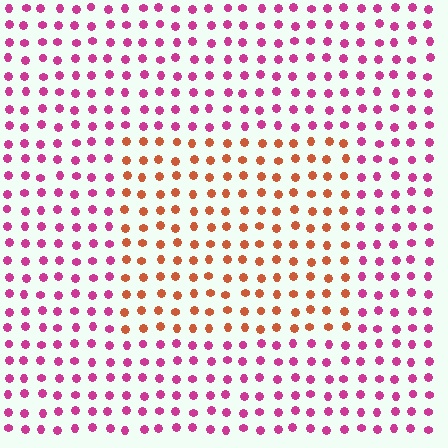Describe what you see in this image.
The image is filled with small magenta elements in a uniform arrangement. A rectangle-shaped region is visible where the elements are tinted to a slightly different hue, forming a subtle color boundary.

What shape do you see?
I see a rectangle.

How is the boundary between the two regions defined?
The boundary is defined purely by a slight shift in hue (about 52 degrees). Spacing, size, and orientation are identical on both sides.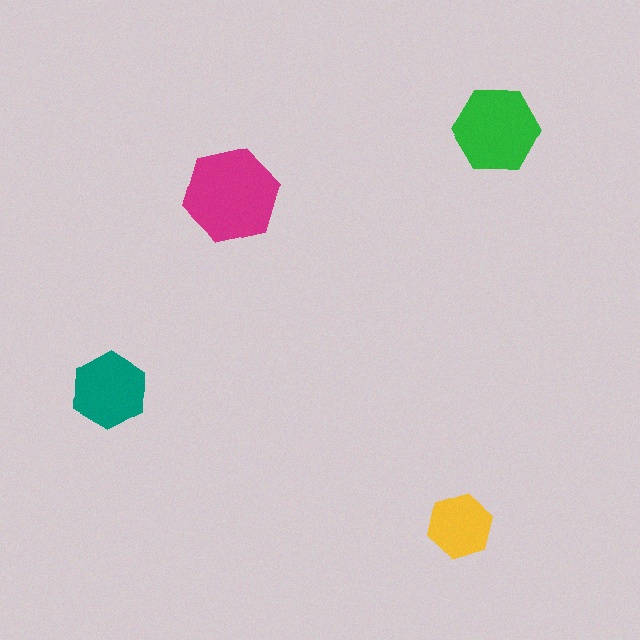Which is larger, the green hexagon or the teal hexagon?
The green one.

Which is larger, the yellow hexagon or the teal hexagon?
The teal one.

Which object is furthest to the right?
The green hexagon is rightmost.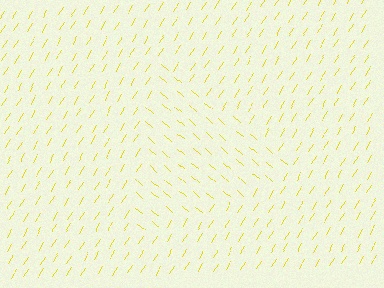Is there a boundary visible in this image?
Yes, there is a texture boundary formed by a change in line orientation.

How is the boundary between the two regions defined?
The boundary is defined purely by a change in line orientation (approximately 81 degrees difference). All lines are the same color and thickness.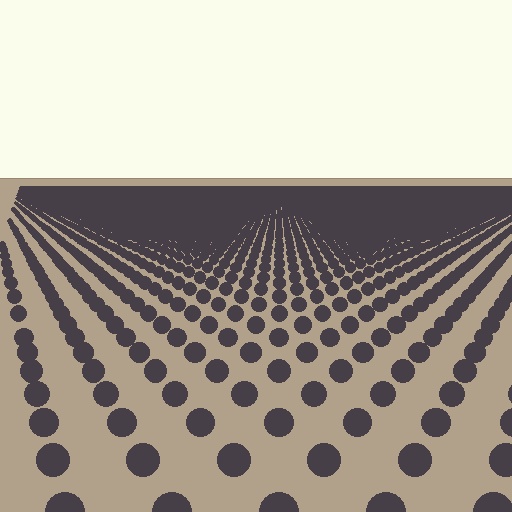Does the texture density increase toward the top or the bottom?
Density increases toward the top.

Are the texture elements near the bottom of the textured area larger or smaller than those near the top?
Larger. Near the bottom, elements are closer to the viewer and appear at a bigger on-screen size.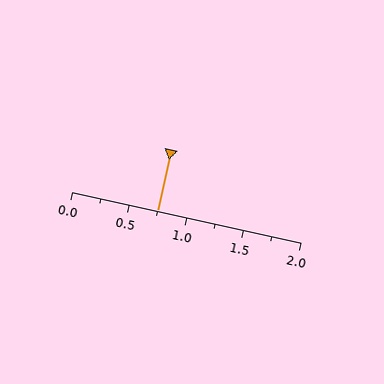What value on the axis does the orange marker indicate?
The marker indicates approximately 0.75.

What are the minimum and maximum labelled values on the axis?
The axis runs from 0.0 to 2.0.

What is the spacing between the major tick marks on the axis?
The major ticks are spaced 0.5 apart.